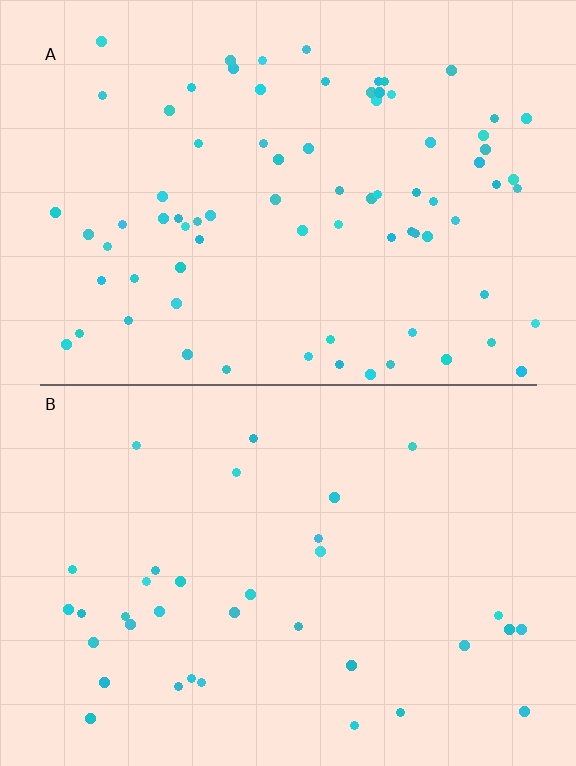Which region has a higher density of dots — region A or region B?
A (the top).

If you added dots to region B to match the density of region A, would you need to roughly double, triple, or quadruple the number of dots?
Approximately double.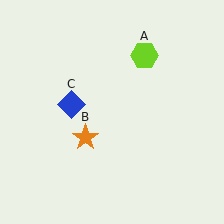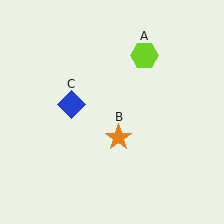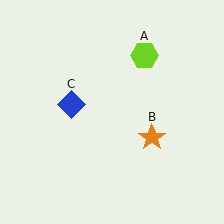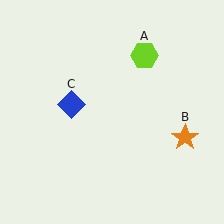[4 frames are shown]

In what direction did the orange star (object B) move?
The orange star (object B) moved right.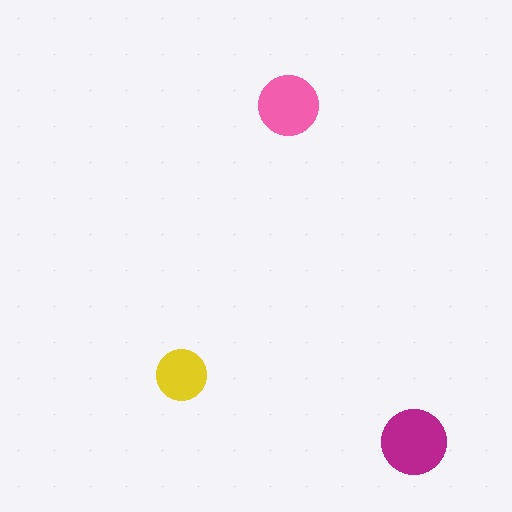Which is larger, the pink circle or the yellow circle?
The pink one.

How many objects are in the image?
There are 3 objects in the image.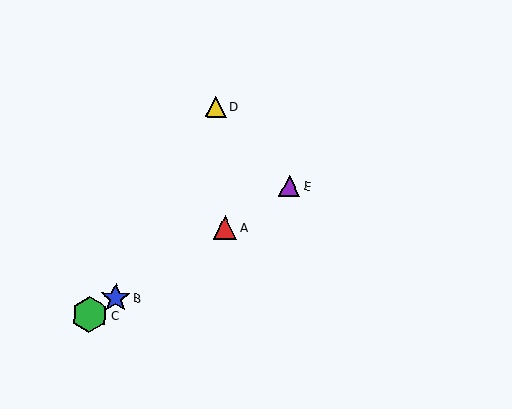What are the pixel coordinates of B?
Object B is at (116, 298).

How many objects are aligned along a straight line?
4 objects (A, B, C, E) are aligned along a straight line.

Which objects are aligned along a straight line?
Objects A, B, C, E are aligned along a straight line.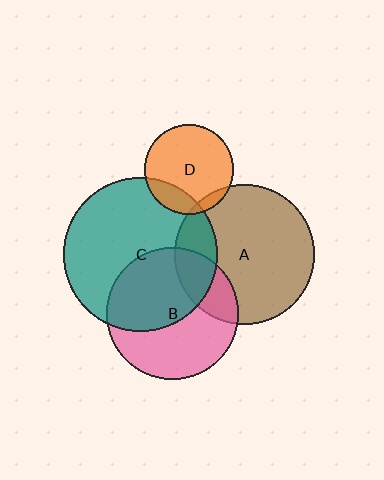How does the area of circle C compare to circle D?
Approximately 3.0 times.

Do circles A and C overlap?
Yes.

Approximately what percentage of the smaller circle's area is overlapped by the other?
Approximately 20%.